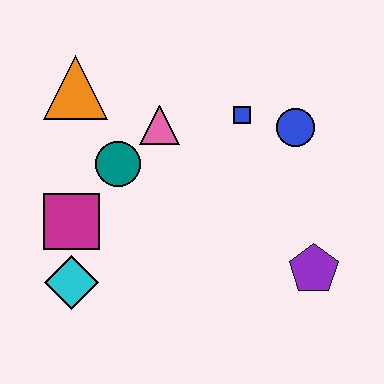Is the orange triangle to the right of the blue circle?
No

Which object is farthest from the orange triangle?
The purple pentagon is farthest from the orange triangle.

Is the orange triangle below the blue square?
No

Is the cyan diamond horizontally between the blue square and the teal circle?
No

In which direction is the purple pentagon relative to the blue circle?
The purple pentagon is below the blue circle.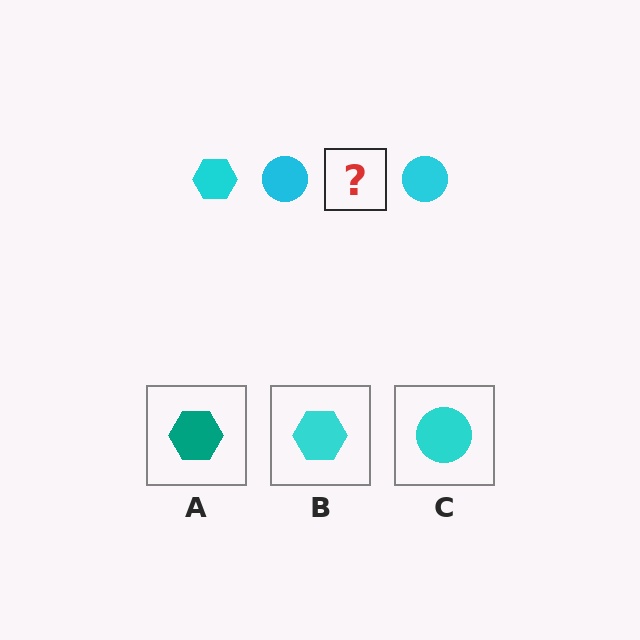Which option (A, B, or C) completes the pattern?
B.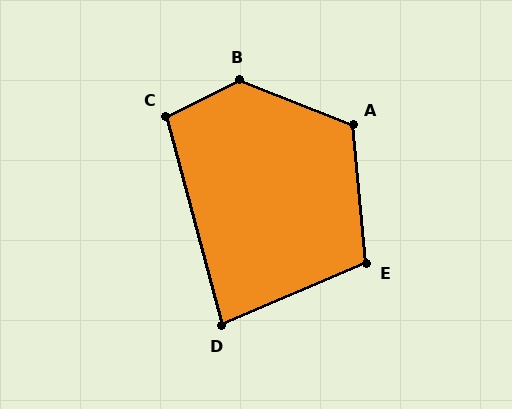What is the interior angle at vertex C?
Approximately 102 degrees (obtuse).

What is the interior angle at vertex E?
Approximately 107 degrees (obtuse).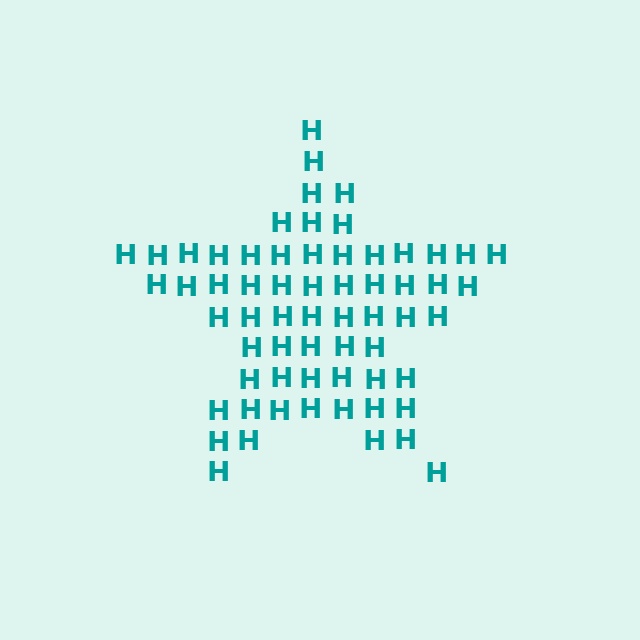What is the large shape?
The large shape is a star.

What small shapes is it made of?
It is made of small letter H's.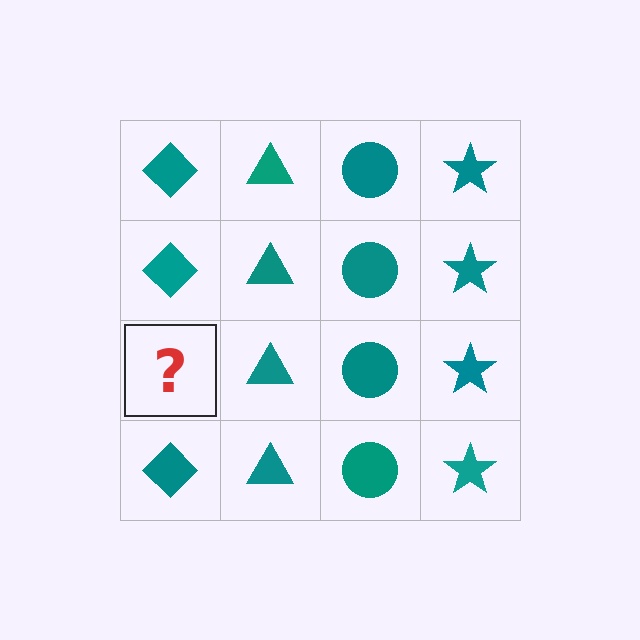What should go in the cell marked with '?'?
The missing cell should contain a teal diamond.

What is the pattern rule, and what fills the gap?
The rule is that each column has a consistent shape. The gap should be filled with a teal diamond.